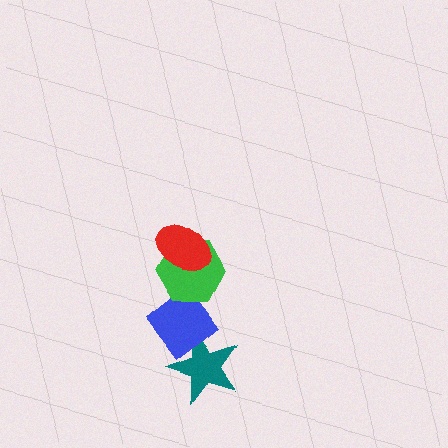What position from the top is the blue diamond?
The blue diamond is 3rd from the top.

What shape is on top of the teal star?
The blue diamond is on top of the teal star.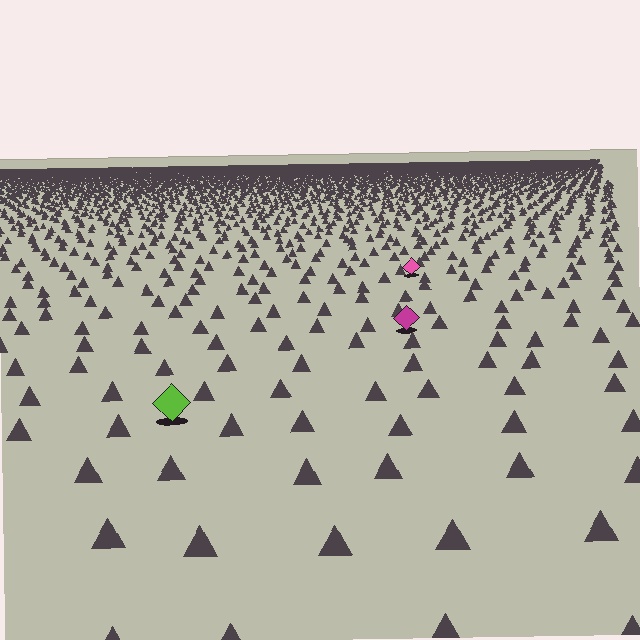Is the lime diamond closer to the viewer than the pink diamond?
Yes. The lime diamond is closer — you can tell from the texture gradient: the ground texture is coarser near it.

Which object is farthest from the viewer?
The pink diamond is farthest from the viewer. It appears smaller and the ground texture around it is denser.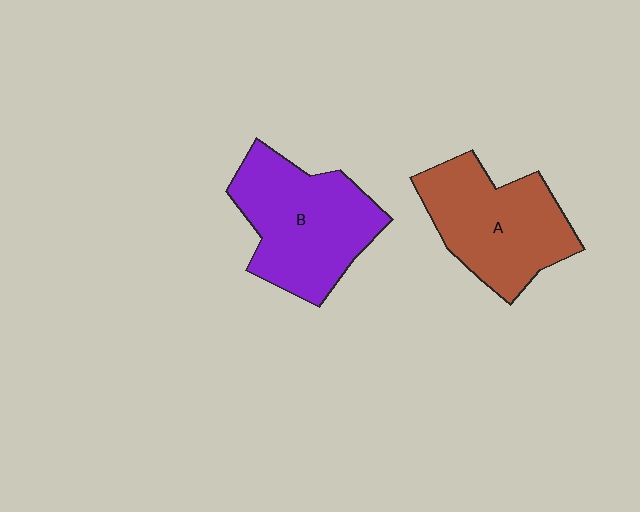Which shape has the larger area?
Shape B (purple).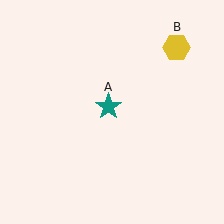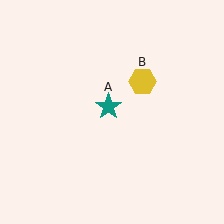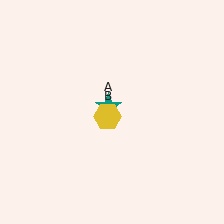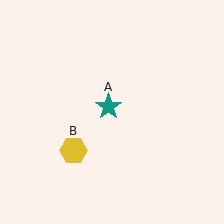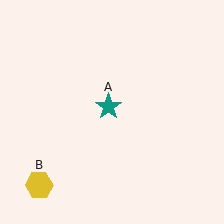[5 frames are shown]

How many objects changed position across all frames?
1 object changed position: yellow hexagon (object B).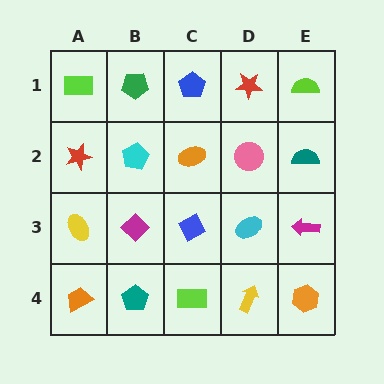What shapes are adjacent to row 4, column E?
A magenta arrow (row 3, column E), a yellow arrow (row 4, column D).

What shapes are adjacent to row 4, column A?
A yellow ellipse (row 3, column A), a teal pentagon (row 4, column B).